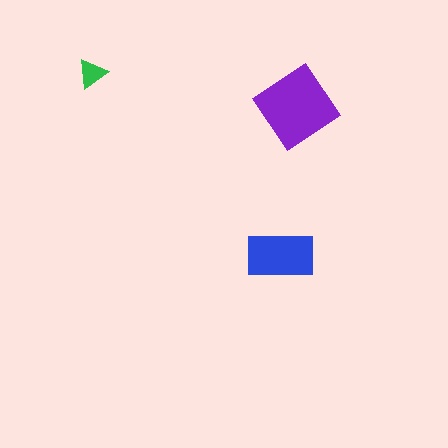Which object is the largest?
The purple diamond.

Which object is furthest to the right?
The purple diamond is rightmost.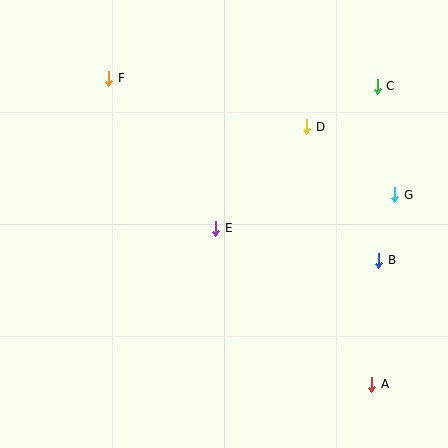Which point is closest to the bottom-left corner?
Point E is closest to the bottom-left corner.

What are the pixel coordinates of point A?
Point A is at (372, 384).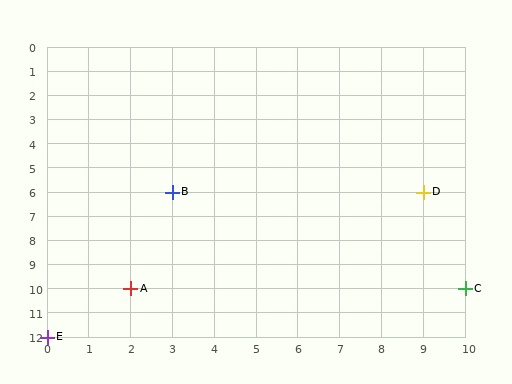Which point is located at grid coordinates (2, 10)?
Point A is at (2, 10).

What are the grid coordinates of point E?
Point E is at grid coordinates (0, 12).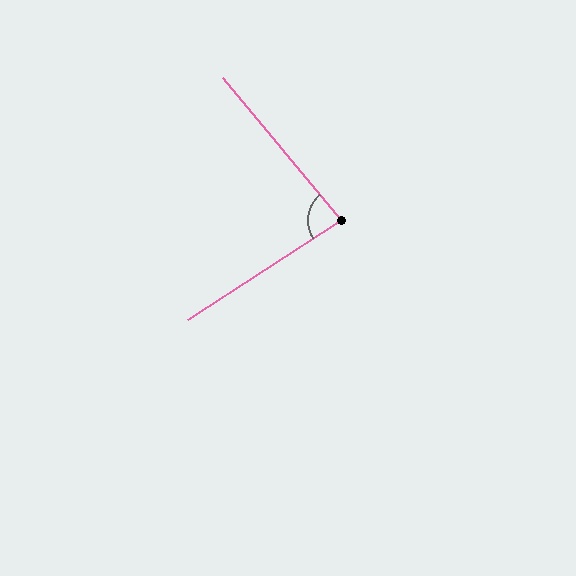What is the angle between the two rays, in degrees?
Approximately 83 degrees.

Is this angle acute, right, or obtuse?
It is acute.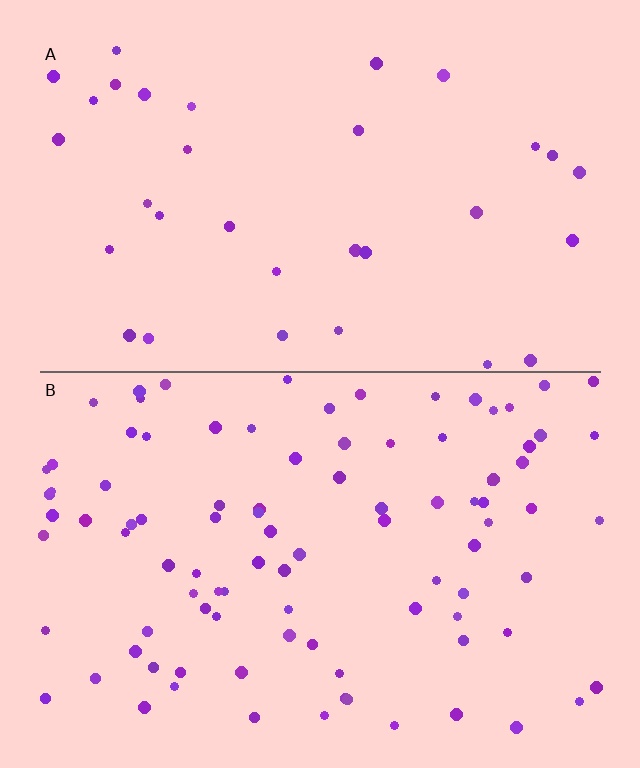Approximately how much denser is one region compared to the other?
Approximately 3.0× — region B over region A.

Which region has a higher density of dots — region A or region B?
B (the bottom).